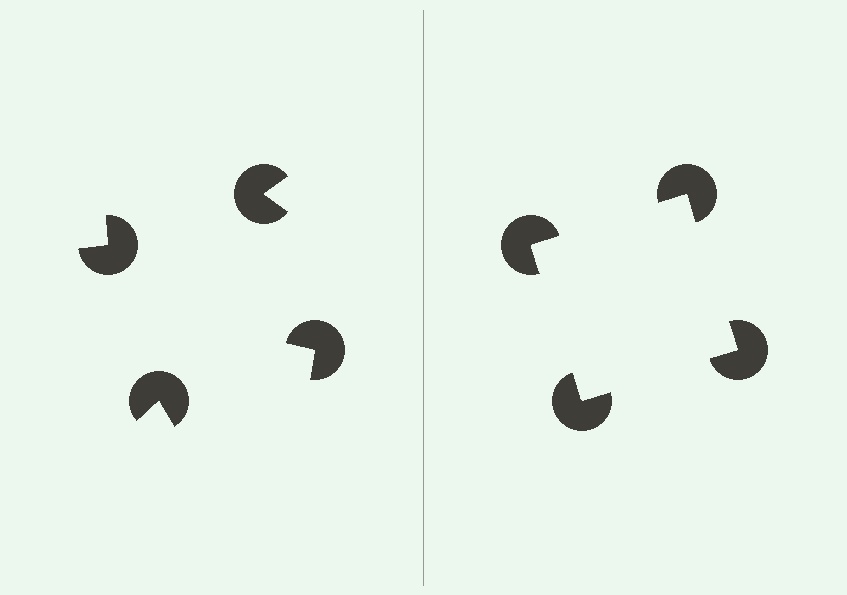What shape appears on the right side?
An illusory square.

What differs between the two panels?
The pac-man discs are positioned identically on both sides; only the wedge orientations differ. On the right they align to a square; on the left they are misaligned.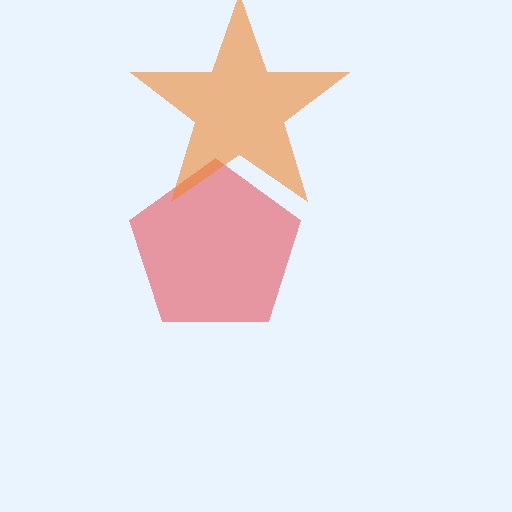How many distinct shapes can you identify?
There are 2 distinct shapes: a red pentagon, an orange star.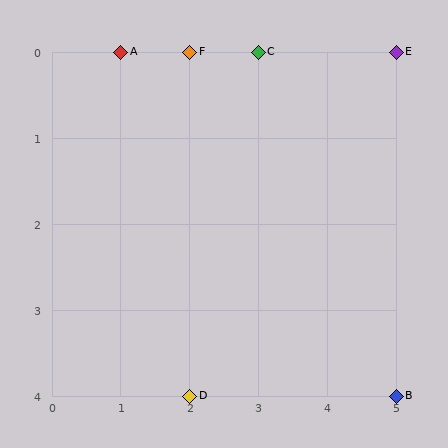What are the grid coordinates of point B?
Point B is at grid coordinates (5, 4).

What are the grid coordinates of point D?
Point D is at grid coordinates (2, 4).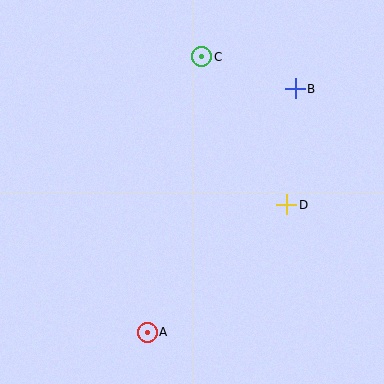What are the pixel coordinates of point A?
Point A is at (147, 332).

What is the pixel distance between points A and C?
The distance between A and C is 281 pixels.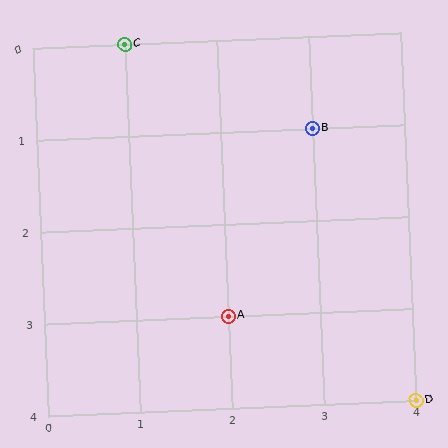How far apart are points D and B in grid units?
Points D and B are 1 column and 3 rows apart (about 3.2 grid units diagonally).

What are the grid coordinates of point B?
Point B is at grid coordinates (3, 1).